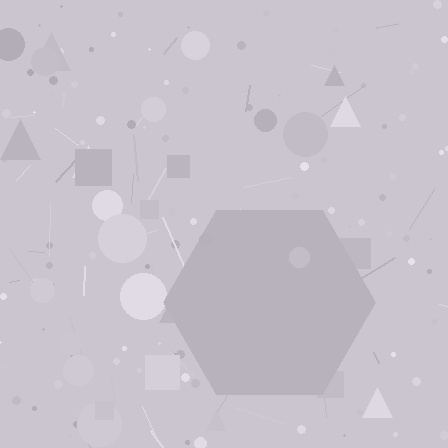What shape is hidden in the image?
A hexagon is hidden in the image.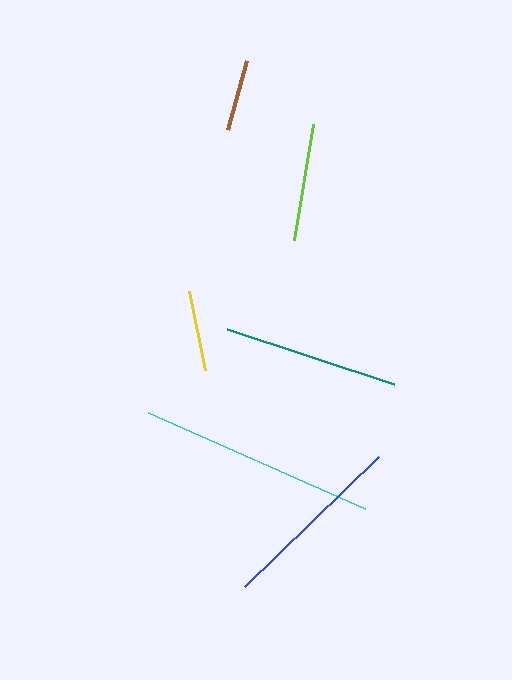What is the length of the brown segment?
The brown segment is approximately 72 pixels long.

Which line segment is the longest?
The cyan line is the longest at approximately 237 pixels.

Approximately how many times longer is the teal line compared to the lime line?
The teal line is approximately 1.5 times the length of the lime line.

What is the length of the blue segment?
The blue segment is approximately 187 pixels long.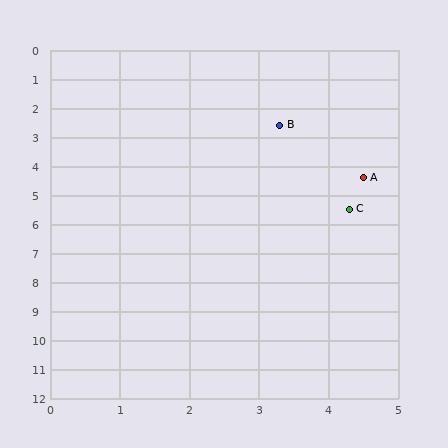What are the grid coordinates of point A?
Point A is at approximately (4.5, 4.4).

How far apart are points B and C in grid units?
Points B and C are about 3.1 grid units apart.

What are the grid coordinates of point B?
Point B is at approximately (3.3, 2.6).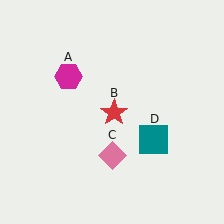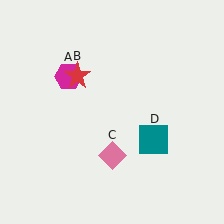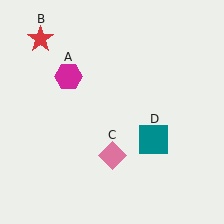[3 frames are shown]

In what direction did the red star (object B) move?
The red star (object B) moved up and to the left.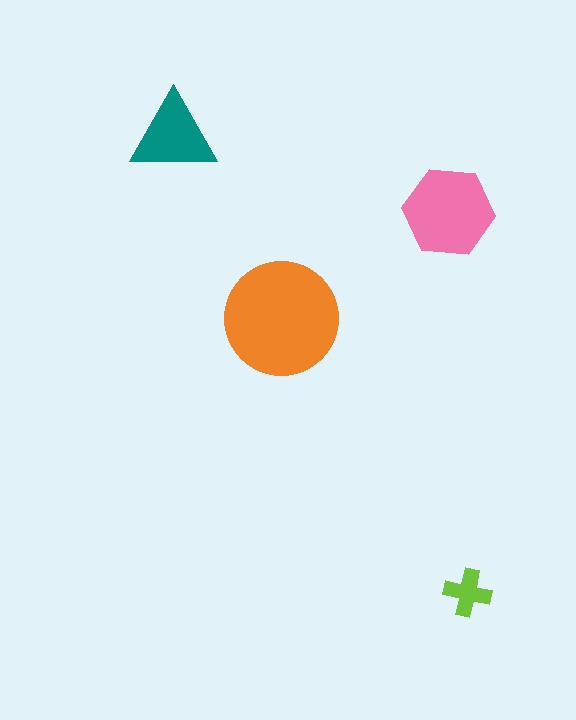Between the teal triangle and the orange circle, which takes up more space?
The orange circle.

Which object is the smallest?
The lime cross.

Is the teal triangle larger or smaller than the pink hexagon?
Smaller.